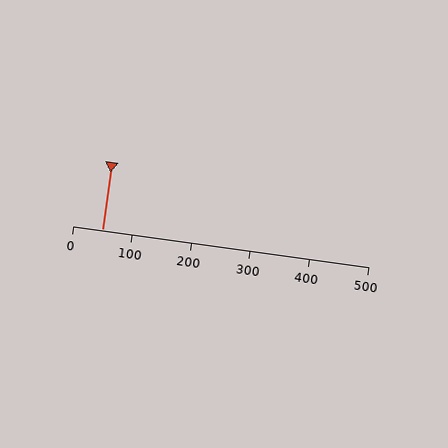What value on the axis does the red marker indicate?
The marker indicates approximately 50.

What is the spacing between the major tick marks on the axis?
The major ticks are spaced 100 apart.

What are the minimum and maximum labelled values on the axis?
The axis runs from 0 to 500.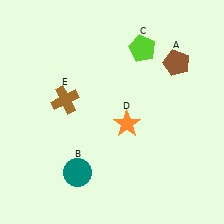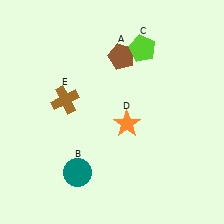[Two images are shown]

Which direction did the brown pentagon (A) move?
The brown pentagon (A) moved left.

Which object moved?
The brown pentagon (A) moved left.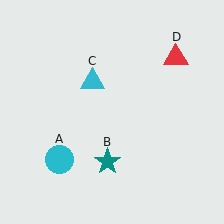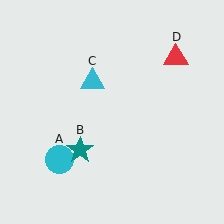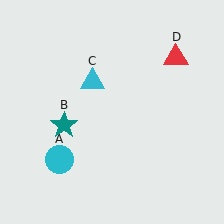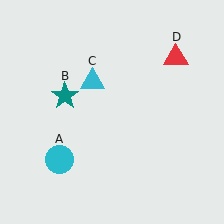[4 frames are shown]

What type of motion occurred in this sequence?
The teal star (object B) rotated clockwise around the center of the scene.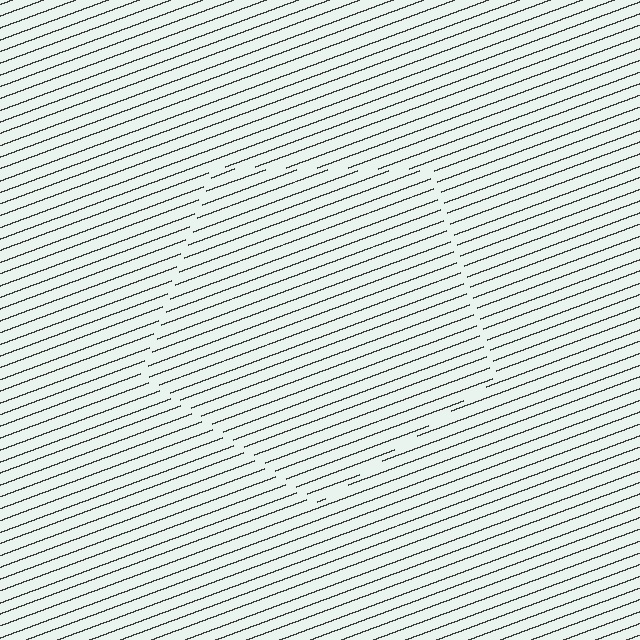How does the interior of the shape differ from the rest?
The interior of the shape contains the same grating, shifted by half a period — the contour is defined by the phase discontinuity where line-ends from the inner and outer gratings abut.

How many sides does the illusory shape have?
5 sides — the line-ends trace a pentagon.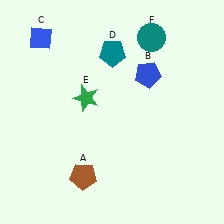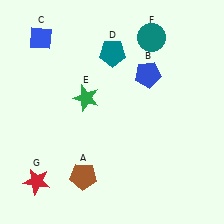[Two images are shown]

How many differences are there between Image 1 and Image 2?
There is 1 difference between the two images.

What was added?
A red star (G) was added in Image 2.